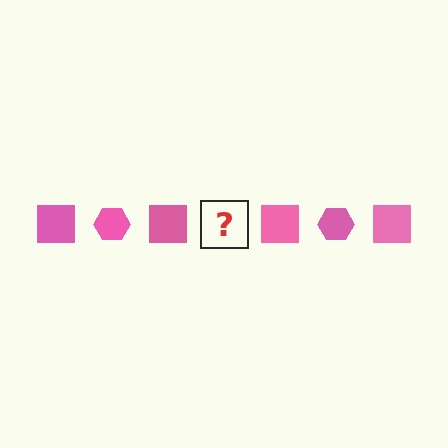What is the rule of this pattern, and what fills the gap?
The rule is that the pattern cycles through square, hexagon shapes in pink. The gap should be filled with a pink hexagon.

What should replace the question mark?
The question mark should be replaced with a pink hexagon.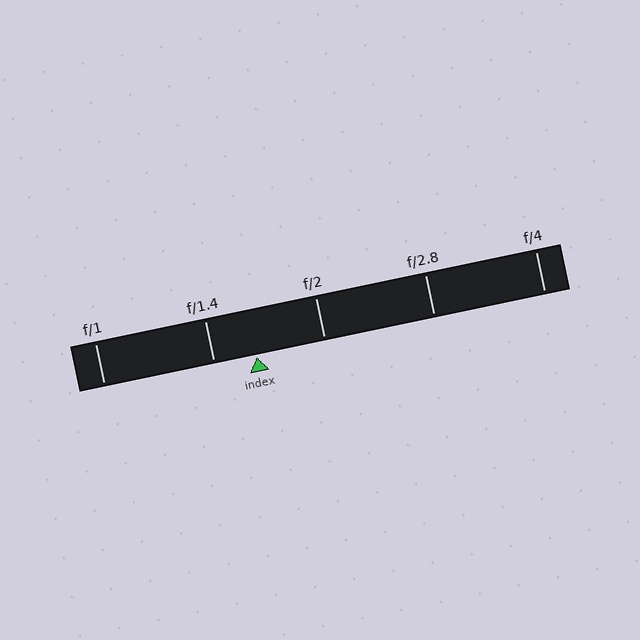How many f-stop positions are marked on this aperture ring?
There are 5 f-stop positions marked.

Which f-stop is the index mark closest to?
The index mark is closest to f/1.4.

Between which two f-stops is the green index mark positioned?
The index mark is between f/1.4 and f/2.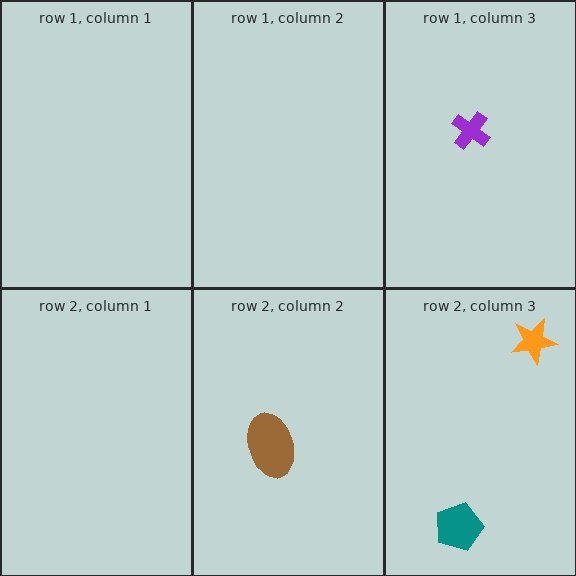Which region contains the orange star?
The row 2, column 3 region.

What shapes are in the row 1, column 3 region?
The purple cross.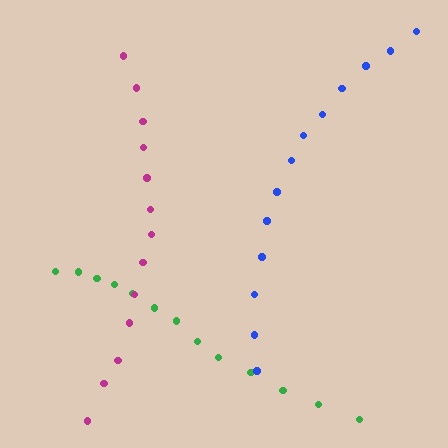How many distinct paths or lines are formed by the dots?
There are 3 distinct paths.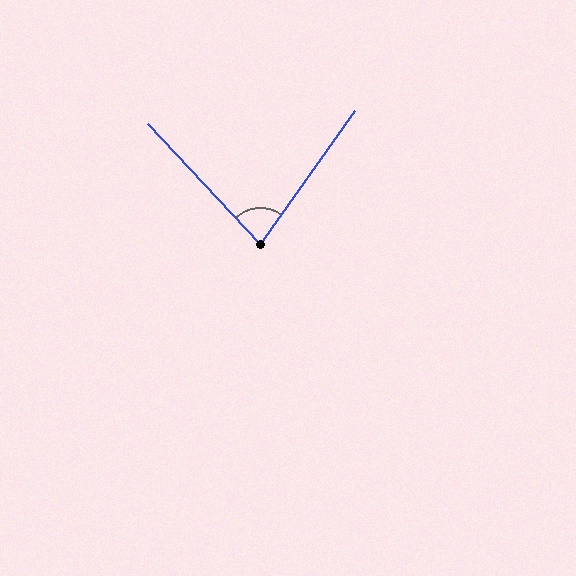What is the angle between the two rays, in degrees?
Approximately 78 degrees.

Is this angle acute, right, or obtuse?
It is acute.